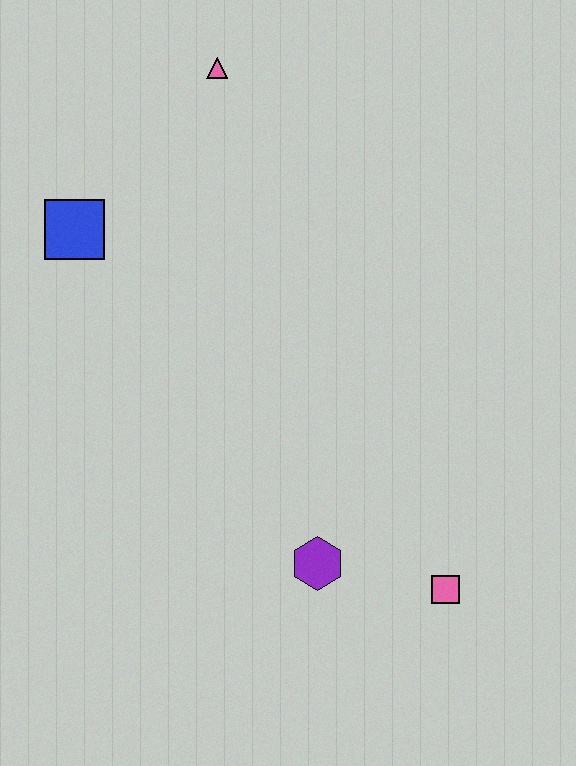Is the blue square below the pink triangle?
Yes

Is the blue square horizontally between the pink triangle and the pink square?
No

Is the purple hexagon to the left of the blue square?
No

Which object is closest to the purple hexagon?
The pink square is closest to the purple hexagon.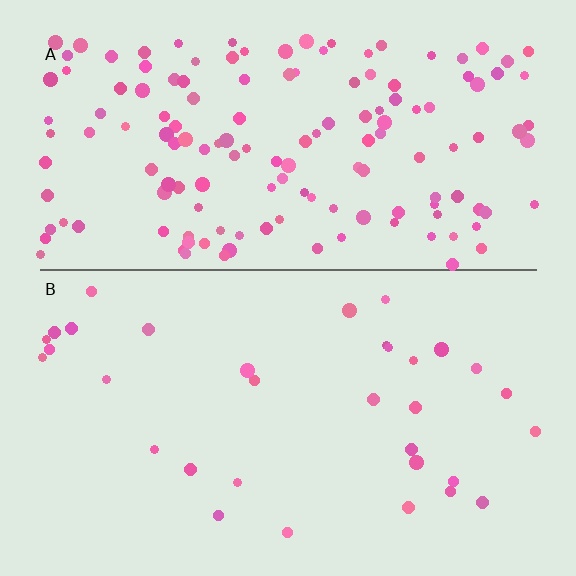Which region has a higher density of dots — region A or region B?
A (the top).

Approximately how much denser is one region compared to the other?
Approximately 4.5× — region A over region B.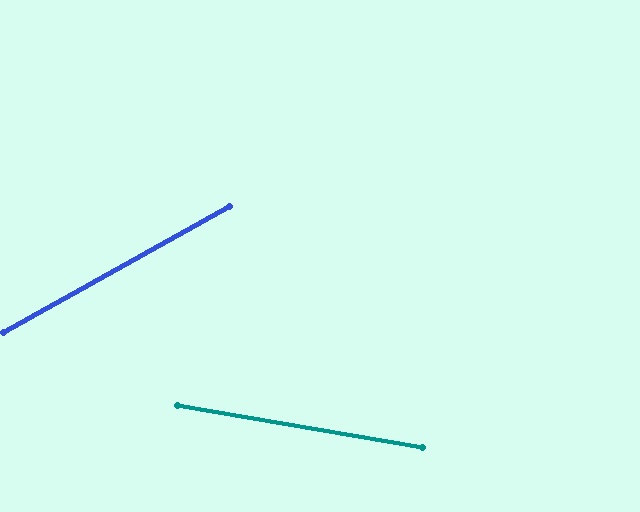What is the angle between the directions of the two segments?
Approximately 39 degrees.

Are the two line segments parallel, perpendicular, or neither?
Neither parallel nor perpendicular — they differ by about 39°.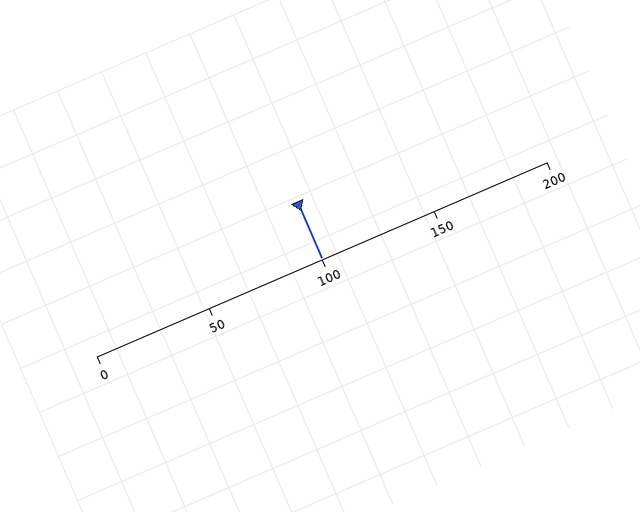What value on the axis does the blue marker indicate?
The marker indicates approximately 100.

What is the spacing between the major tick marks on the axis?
The major ticks are spaced 50 apart.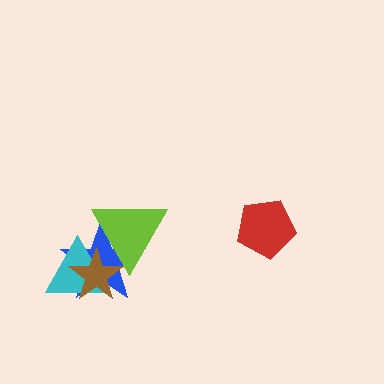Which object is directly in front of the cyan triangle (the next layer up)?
The brown star is directly in front of the cyan triangle.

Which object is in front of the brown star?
The lime triangle is in front of the brown star.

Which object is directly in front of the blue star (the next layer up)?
The cyan triangle is directly in front of the blue star.